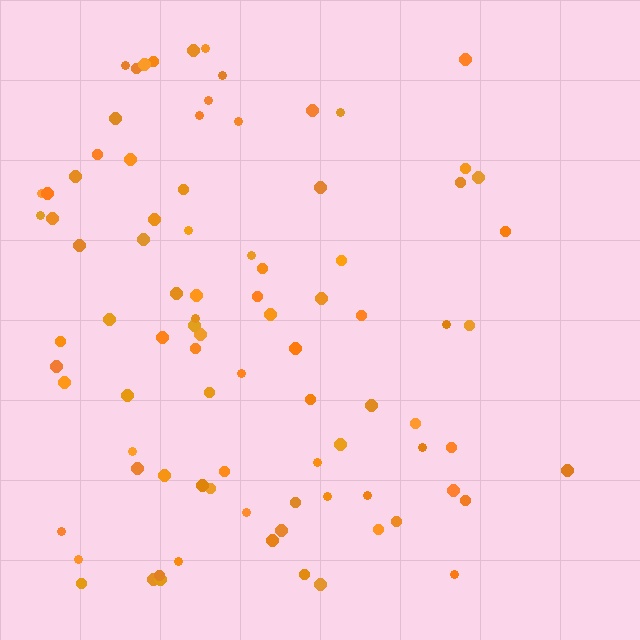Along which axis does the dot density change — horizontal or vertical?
Horizontal.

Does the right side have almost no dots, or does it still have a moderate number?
Still a moderate number, just noticeably fewer than the left.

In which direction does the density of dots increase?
From right to left, with the left side densest.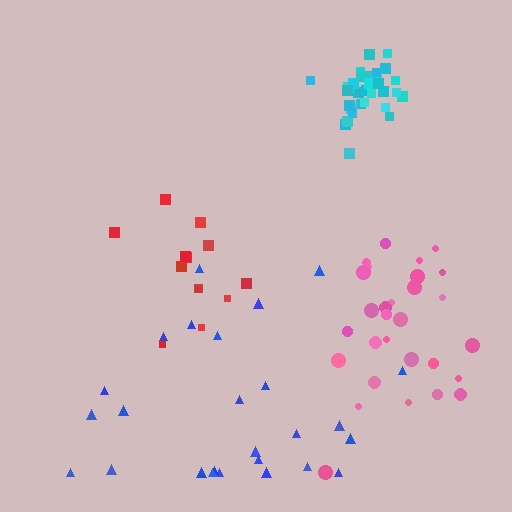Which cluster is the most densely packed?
Cyan.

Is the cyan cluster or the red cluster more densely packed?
Cyan.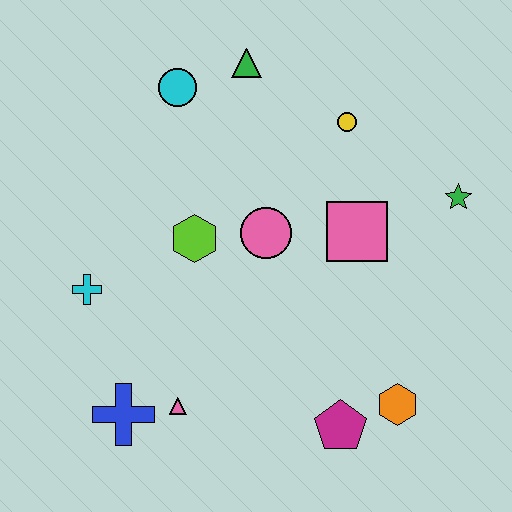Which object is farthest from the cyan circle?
The orange hexagon is farthest from the cyan circle.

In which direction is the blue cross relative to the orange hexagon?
The blue cross is to the left of the orange hexagon.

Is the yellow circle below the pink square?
No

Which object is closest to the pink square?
The pink circle is closest to the pink square.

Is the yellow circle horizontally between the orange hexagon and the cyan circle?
Yes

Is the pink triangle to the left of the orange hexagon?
Yes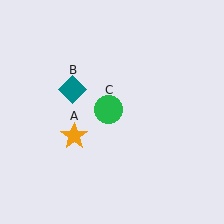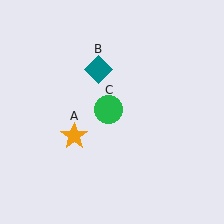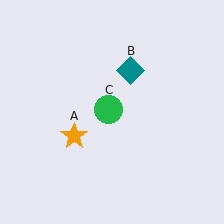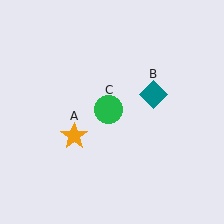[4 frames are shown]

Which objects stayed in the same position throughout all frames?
Orange star (object A) and green circle (object C) remained stationary.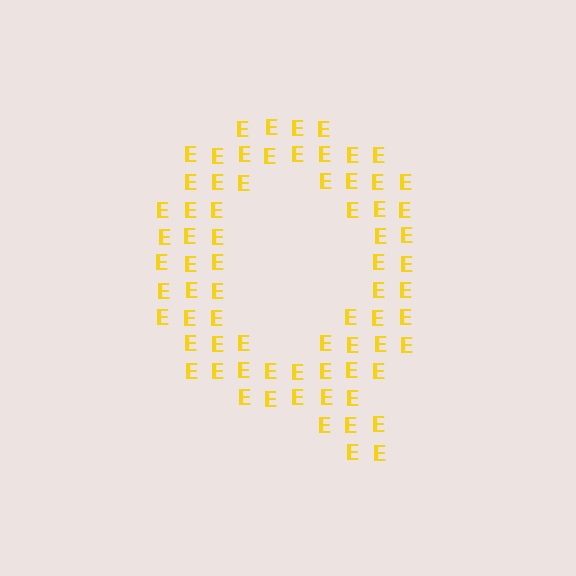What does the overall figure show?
The overall figure shows the letter Q.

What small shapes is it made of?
It is made of small letter E's.